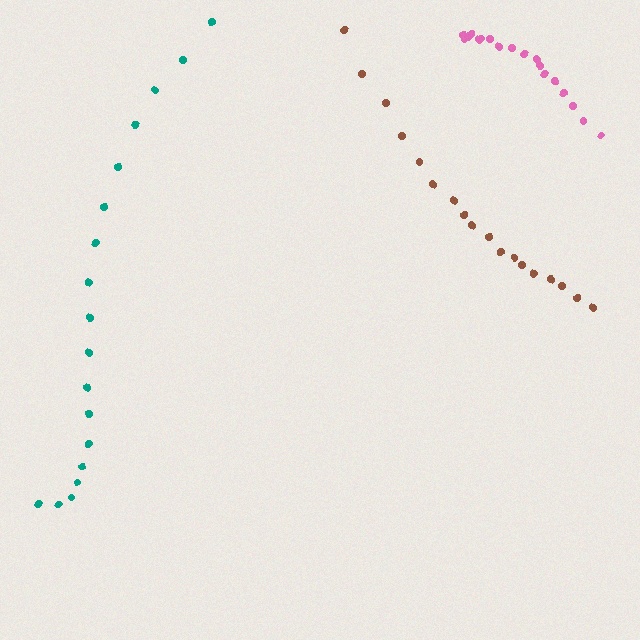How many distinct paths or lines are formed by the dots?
There are 3 distinct paths.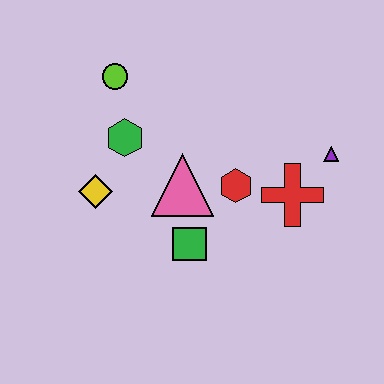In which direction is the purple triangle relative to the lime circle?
The purple triangle is to the right of the lime circle.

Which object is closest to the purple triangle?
The red cross is closest to the purple triangle.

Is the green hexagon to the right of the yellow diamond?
Yes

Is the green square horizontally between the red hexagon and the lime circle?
Yes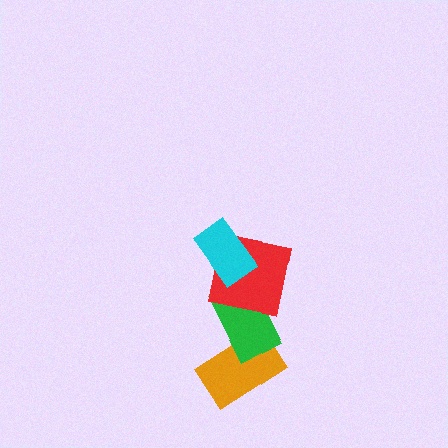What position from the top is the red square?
The red square is 2nd from the top.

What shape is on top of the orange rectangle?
The green rectangle is on top of the orange rectangle.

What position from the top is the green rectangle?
The green rectangle is 3rd from the top.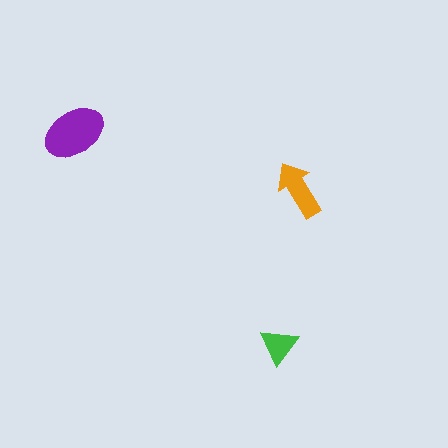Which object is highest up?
The purple ellipse is topmost.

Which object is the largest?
The purple ellipse.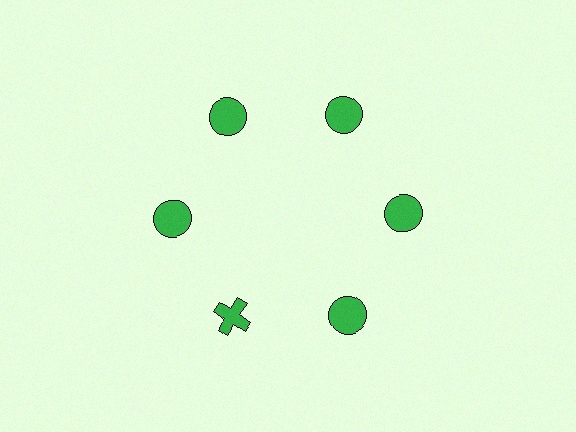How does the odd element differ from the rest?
It has a different shape: cross instead of circle.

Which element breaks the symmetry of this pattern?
The green cross at roughly the 7 o'clock position breaks the symmetry. All other shapes are green circles.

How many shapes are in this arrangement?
There are 6 shapes arranged in a ring pattern.